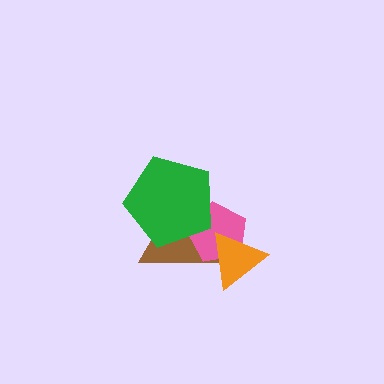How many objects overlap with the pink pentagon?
3 objects overlap with the pink pentagon.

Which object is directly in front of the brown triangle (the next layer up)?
The pink pentagon is directly in front of the brown triangle.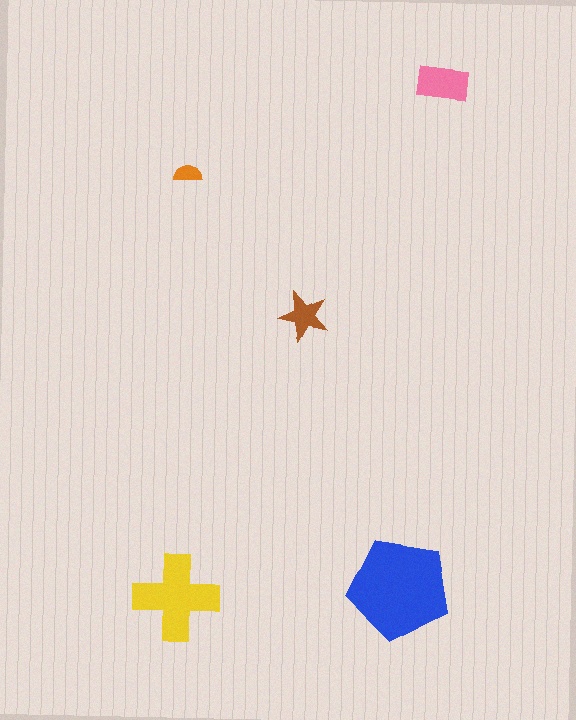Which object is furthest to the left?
The yellow cross is leftmost.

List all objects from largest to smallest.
The blue pentagon, the yellow cross, the pink rectangle, the brown star, the orange semicircle.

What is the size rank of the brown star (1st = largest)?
4th.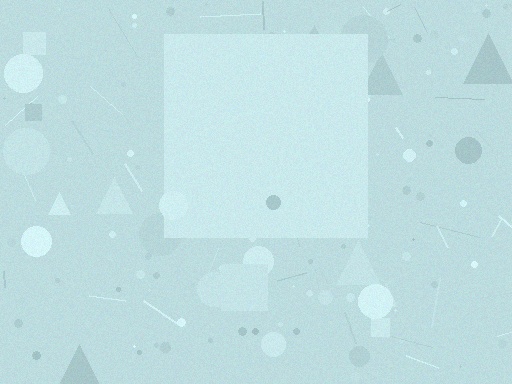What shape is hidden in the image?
A square is hidden in the image.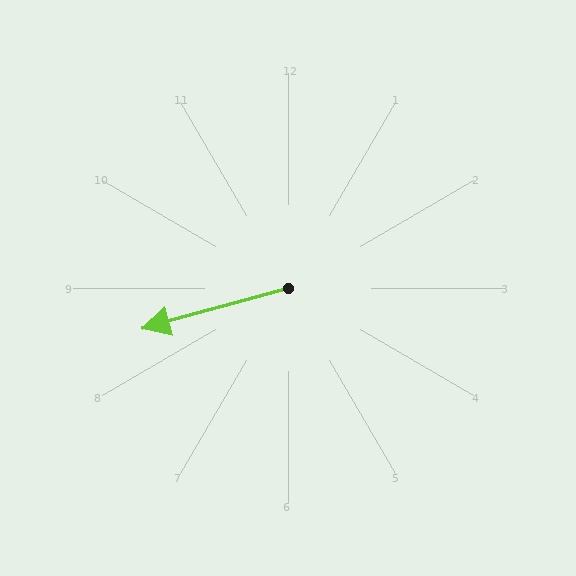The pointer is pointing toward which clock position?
Roughly 8 o'clock.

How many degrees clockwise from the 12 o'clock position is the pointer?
Approximately 255 degrees.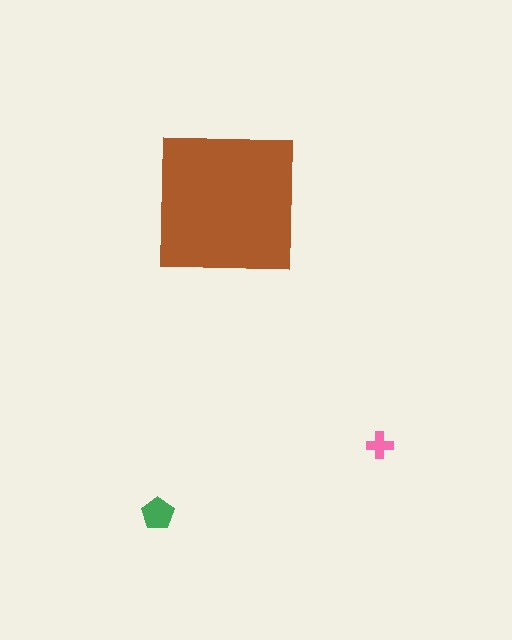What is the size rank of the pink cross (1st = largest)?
3rd.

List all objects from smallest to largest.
The pink cross, the green pentagon, the brown square.